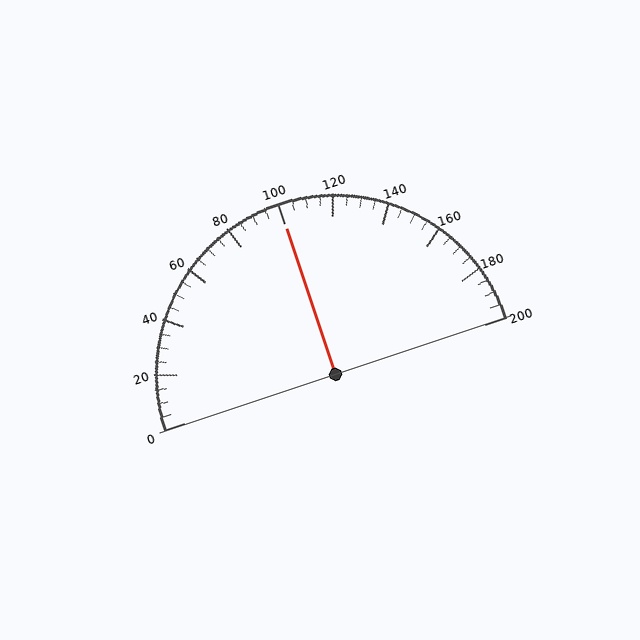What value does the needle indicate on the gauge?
The needle indicates approximately 100.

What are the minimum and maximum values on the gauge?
The gauge ranges from 0 to 200.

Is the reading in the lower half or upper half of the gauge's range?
The reading is in the upper half of the range (0 to 200).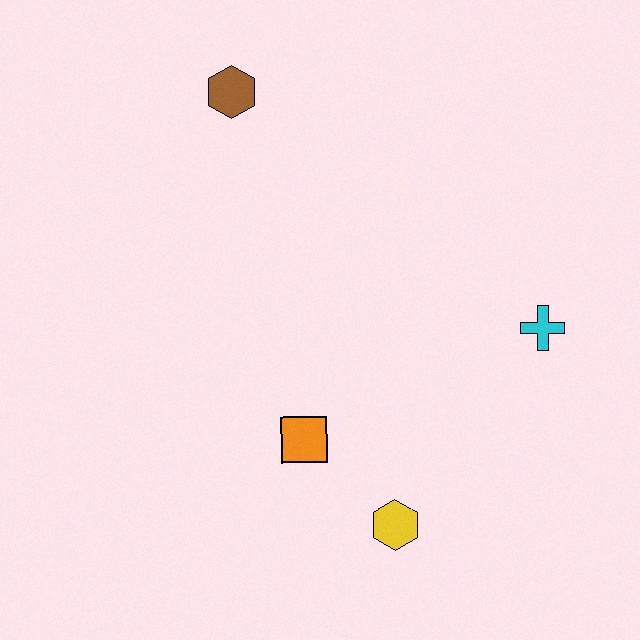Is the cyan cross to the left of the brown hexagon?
No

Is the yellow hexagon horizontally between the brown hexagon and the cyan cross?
Yes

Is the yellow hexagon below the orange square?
Yes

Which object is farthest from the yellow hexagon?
The brown hexagon is farthest from the yellow hexagon.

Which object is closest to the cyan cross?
The yellow hexagon is closest to the cyan cross.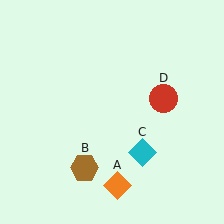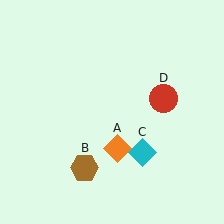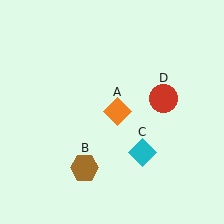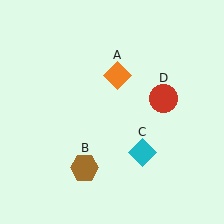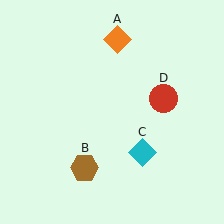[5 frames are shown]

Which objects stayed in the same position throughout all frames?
Brown hexagon (object B) and cyan diamond (object C) and red circle (object D) remained stationary.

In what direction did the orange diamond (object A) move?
The orange diamond (object A) moved up.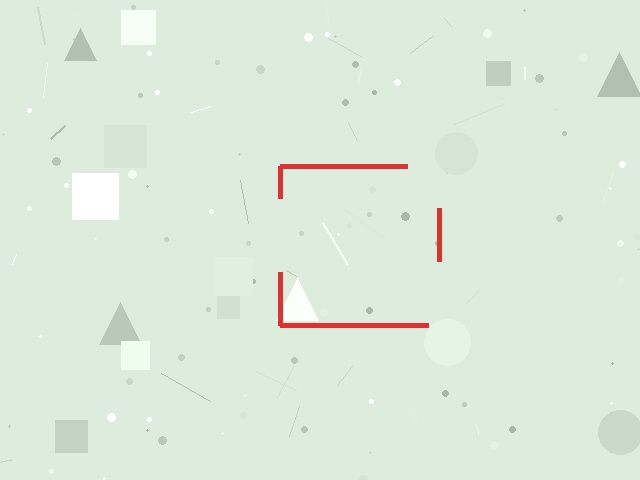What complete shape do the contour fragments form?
The contour fragments form a square.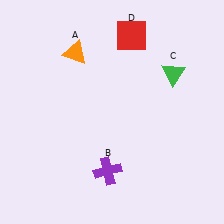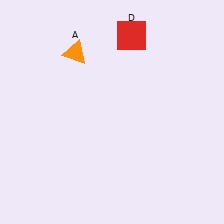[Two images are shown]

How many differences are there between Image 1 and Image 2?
There are 2 differences between the two images.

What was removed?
The purple cross (B), the green triangle (C) were removed in Image 2.